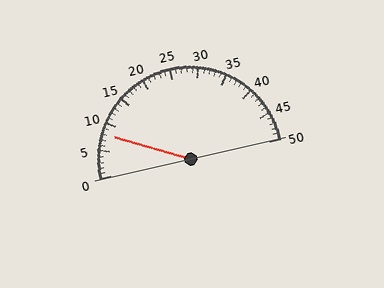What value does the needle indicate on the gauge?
The needle indicates approximately 8.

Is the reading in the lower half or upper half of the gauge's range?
The reading is in the lower half of the range (0 to 50).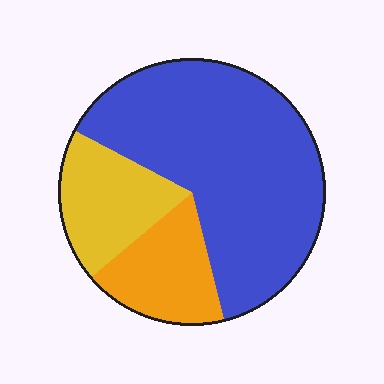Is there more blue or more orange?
Blue.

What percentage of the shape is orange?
Orange covers roughly 20% of the shape.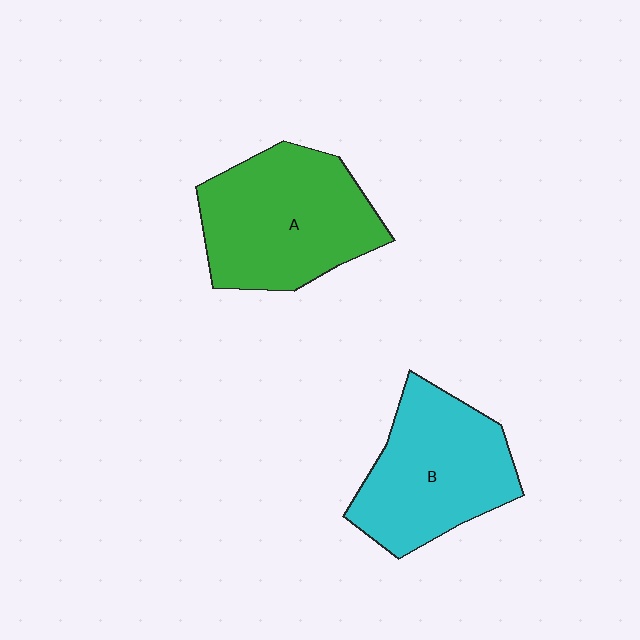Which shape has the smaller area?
Shape B (cyan).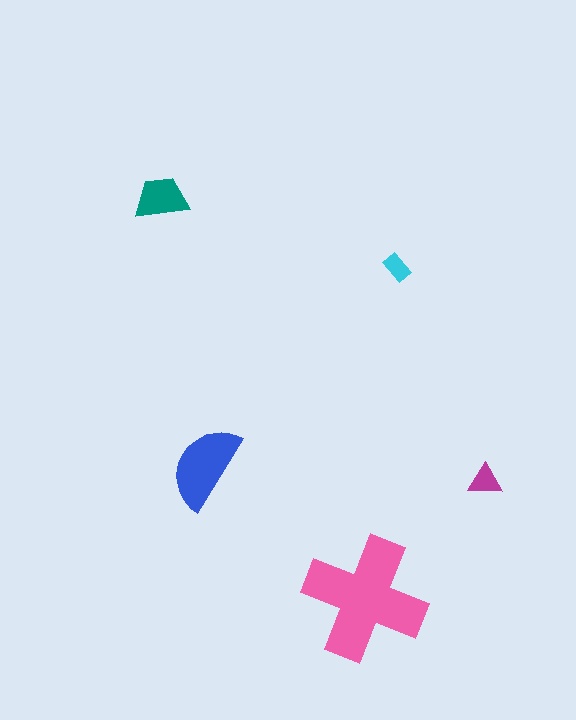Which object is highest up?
The teal trapezoid is topmost.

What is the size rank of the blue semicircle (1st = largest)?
2nd.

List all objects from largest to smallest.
The pink cross, the blue semicircle, the teal trapezoid, the magenta triangle, the cyan rectangle.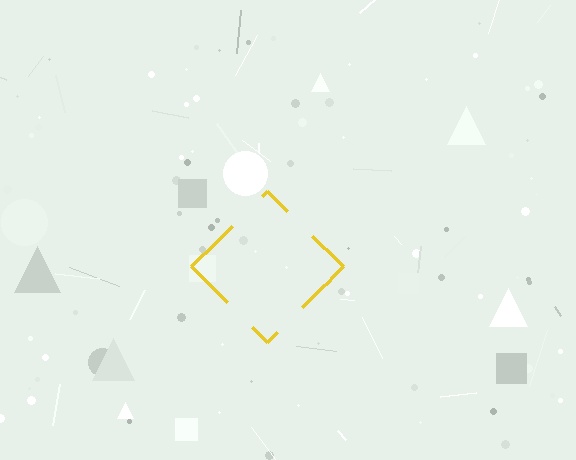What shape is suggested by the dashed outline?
The dashed outline suggests a diamond.